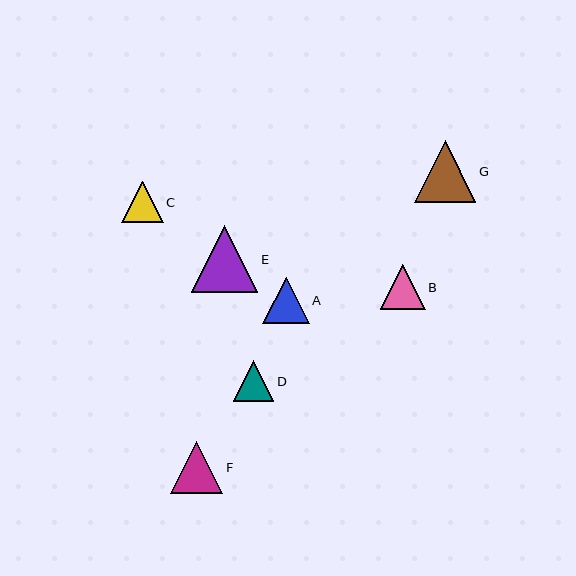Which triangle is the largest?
Triangle E is the largest with a size of approximately 67 pixels.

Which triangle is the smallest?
Triangle D is the smallest with a size of approximately 41 pixels.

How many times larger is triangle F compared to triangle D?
Triangle F is approximately 1.3 times the size of triangle D.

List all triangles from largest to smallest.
From largest to smallest: E, G, F, A, B, C, D.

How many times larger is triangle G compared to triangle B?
Triangle G is approximately 1.4 times the size of triangle B.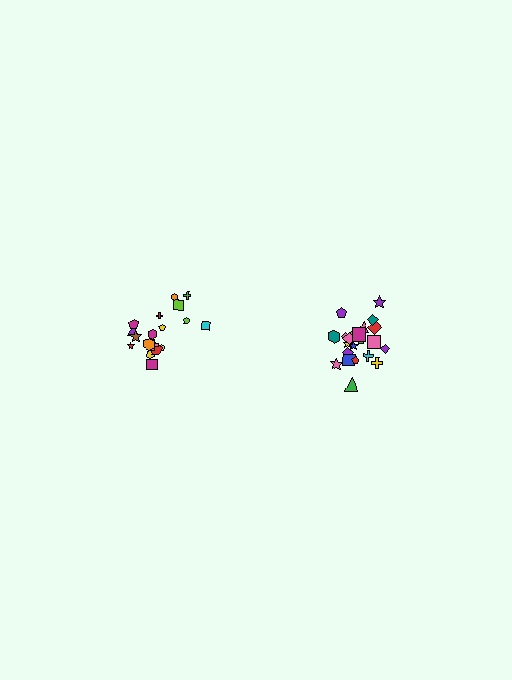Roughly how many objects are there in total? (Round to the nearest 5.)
Roughly 40 objects in total.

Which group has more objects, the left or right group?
The right group.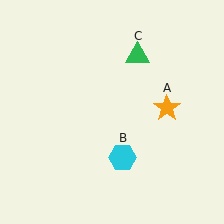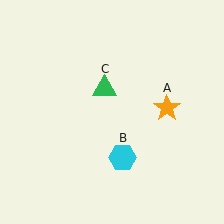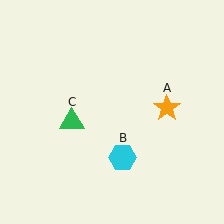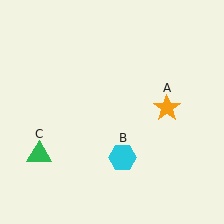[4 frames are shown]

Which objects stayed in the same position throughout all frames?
Orange star (object A) and cyan hexagon (object B) remained stationary.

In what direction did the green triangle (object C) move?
The green triangle (object C) moved down and to the left.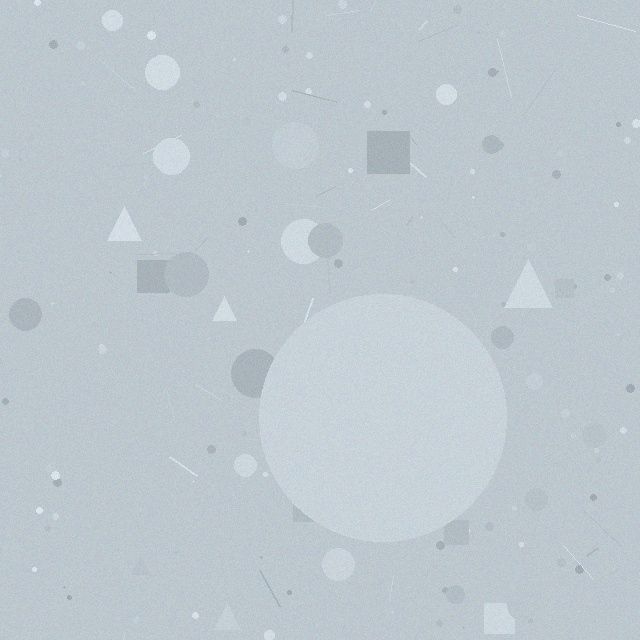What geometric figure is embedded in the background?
A circle is embedded in the background.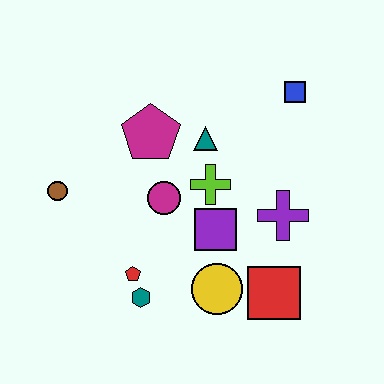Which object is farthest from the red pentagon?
The blue square is farthest from the red pentagon.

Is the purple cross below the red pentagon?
No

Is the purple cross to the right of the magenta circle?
Yes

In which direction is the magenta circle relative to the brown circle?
The magenta circle is to the right of the brown circle.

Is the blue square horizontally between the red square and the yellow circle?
No